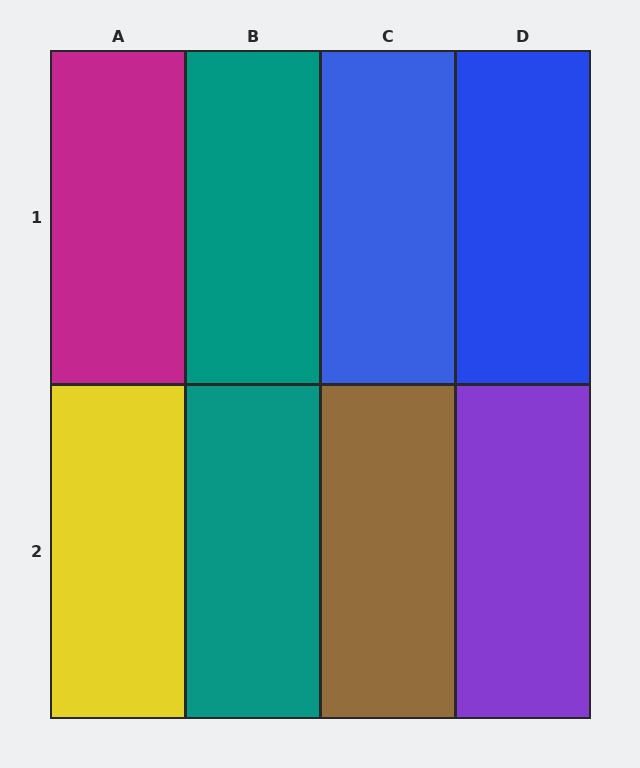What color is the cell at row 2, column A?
Yellow.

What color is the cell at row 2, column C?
Brown.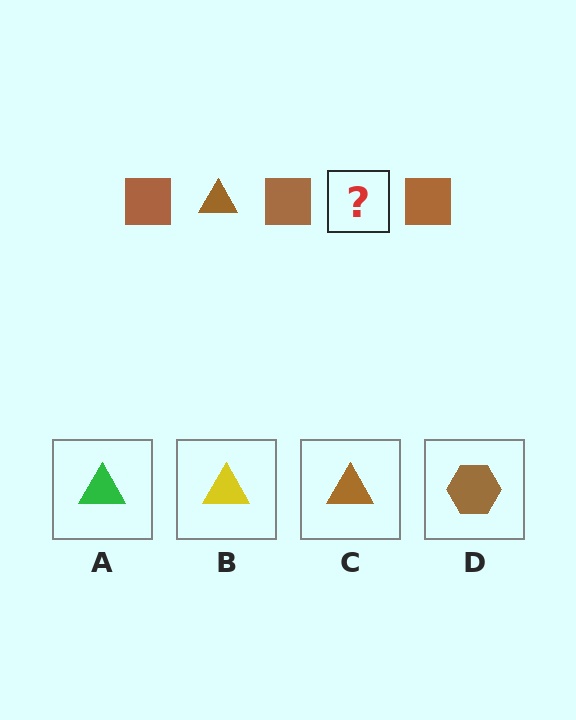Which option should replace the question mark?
Option C.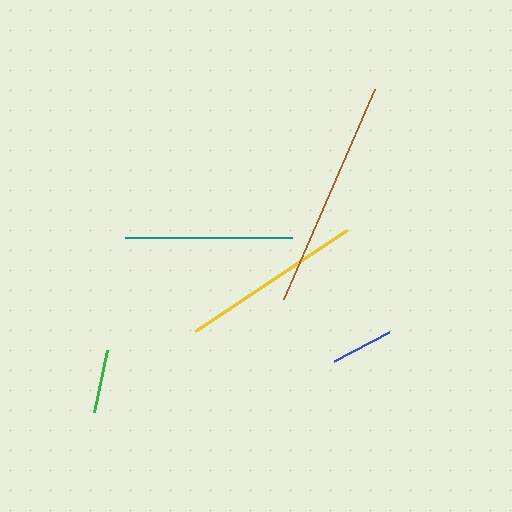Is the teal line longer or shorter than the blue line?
The teal line is longer than the blue line.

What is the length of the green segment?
The green segment is approximately 64 pixels long.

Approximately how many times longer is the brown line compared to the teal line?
The brown line is approximately 1.4 times the length of the teal line.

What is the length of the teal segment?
The teal segment is approximately 167 pixels long.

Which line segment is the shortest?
The blue line is the shortest at approximately 62 pixels.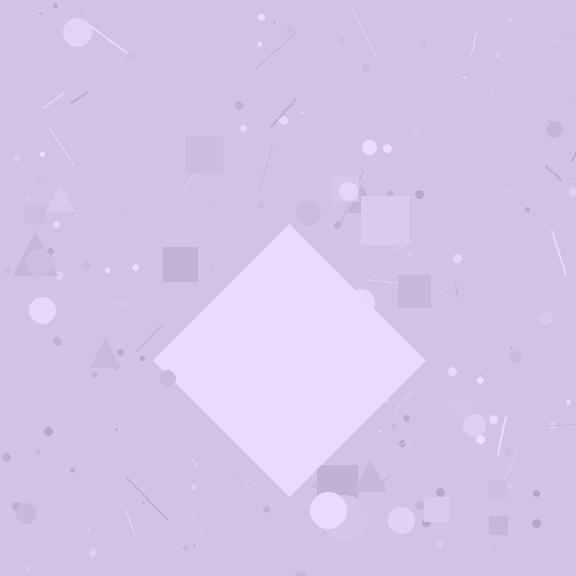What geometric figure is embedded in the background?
A diamond is embedded in the background.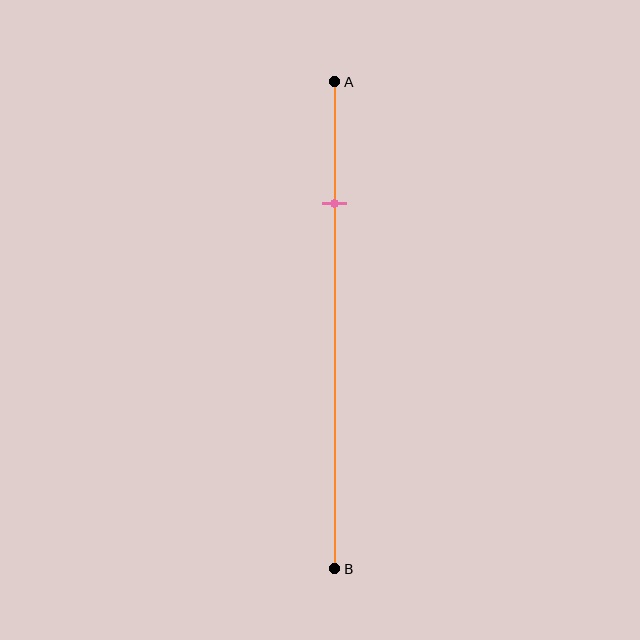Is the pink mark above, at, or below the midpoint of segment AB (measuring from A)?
The pink mark is above the midpoint of segment AB.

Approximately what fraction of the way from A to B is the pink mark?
The pink mark is approximately 25% of the way from A to B.